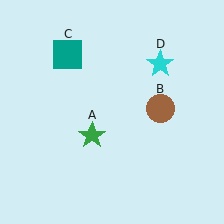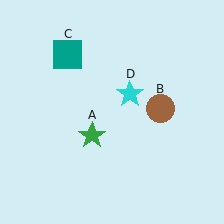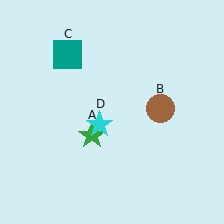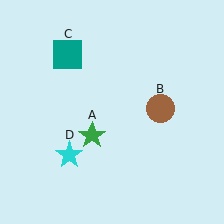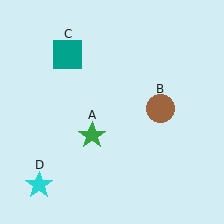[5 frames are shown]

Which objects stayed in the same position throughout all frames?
Green star (object A) and brown circle (object B) and teal square (object C) remained stationary.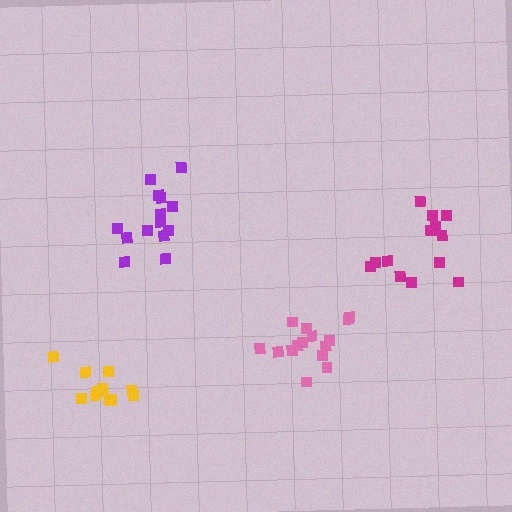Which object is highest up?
The purple cluster is topmost.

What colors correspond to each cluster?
The clusters are colored: magenta, pink, yellow, purple.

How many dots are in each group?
Group 1: 14 dots, Group 2: 15 dots, Group 3: 11 dots, Group 4: 14 dots (54 total).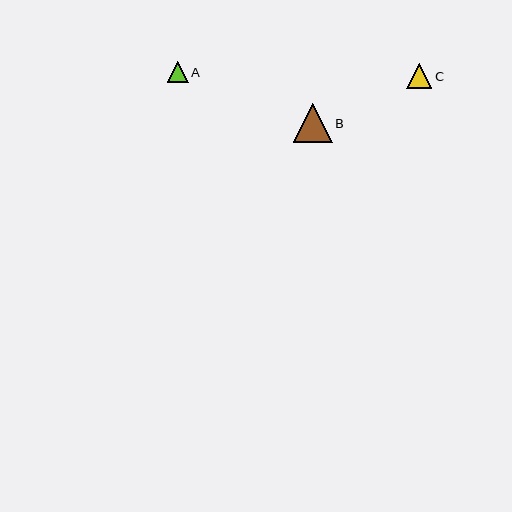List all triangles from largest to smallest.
From largest to smallest: B, C, A.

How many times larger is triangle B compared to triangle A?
Triangle B is approximately 1.9 times the size of triangle A.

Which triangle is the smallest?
Triangle A is the smallest with a size of approximately 20 pixels.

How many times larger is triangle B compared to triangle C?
Triangle B is approximately 1.5 times the size of triangle C.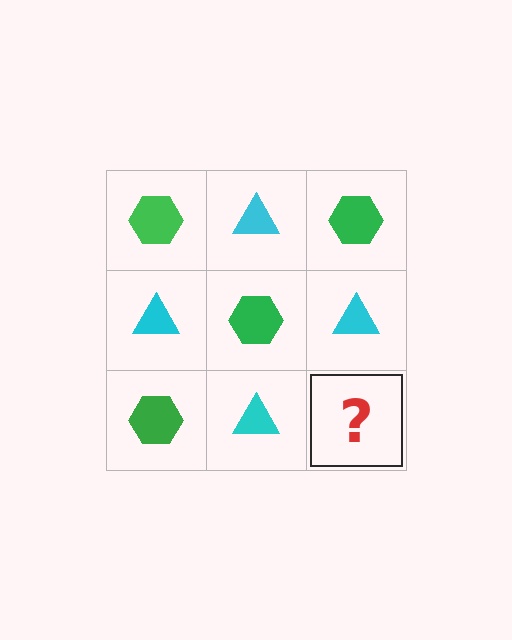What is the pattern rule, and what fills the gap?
The rule is that it alternates green hexagon and cyan triangle in a checkerboard pattern. The gap should be filled with a green hexagon.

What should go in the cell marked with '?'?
The missing cell should contain a green hexagon.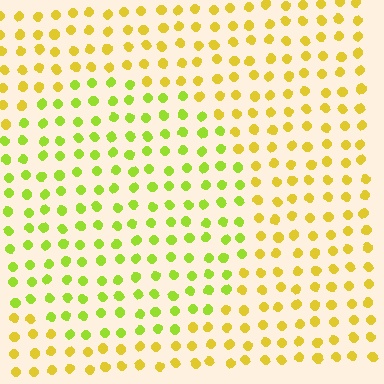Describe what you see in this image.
The image is filled with small yellow elements in a uniform arrangement. A circle-shaped region is visible where the elements are tinted to a slightly different hue, forming a subtle color boundary.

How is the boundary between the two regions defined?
The boundary is defined purely by a slight shift in hue (about 33 degrees). Spacing, size, and orientation are identical on both sides.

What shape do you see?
I see a circle.